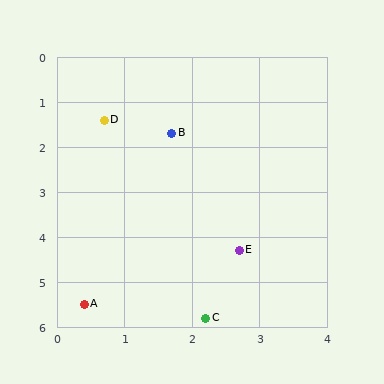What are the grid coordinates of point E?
Point E is at approximately (2.7, 4.3).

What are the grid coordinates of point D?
Point D is at approximately (0.7, 1.4).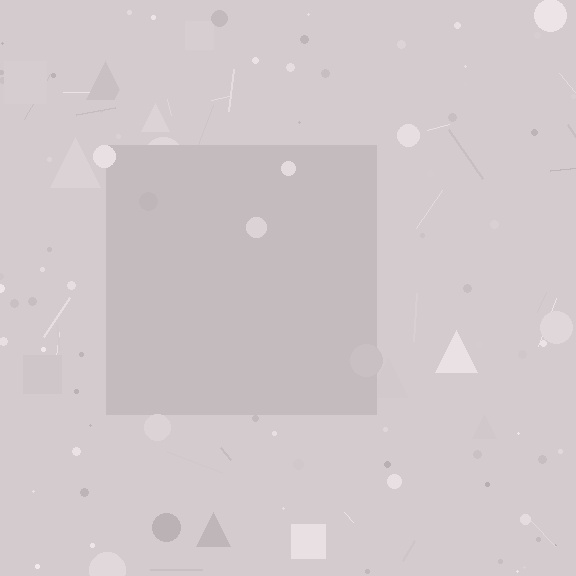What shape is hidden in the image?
A square is hidden in the image.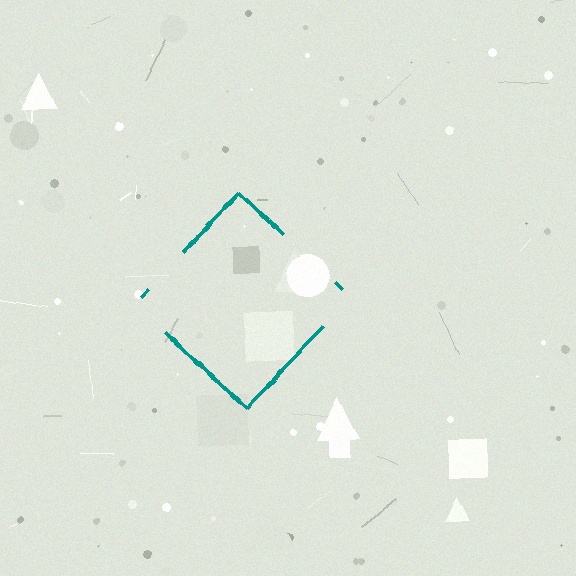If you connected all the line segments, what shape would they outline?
They would outline a diamond.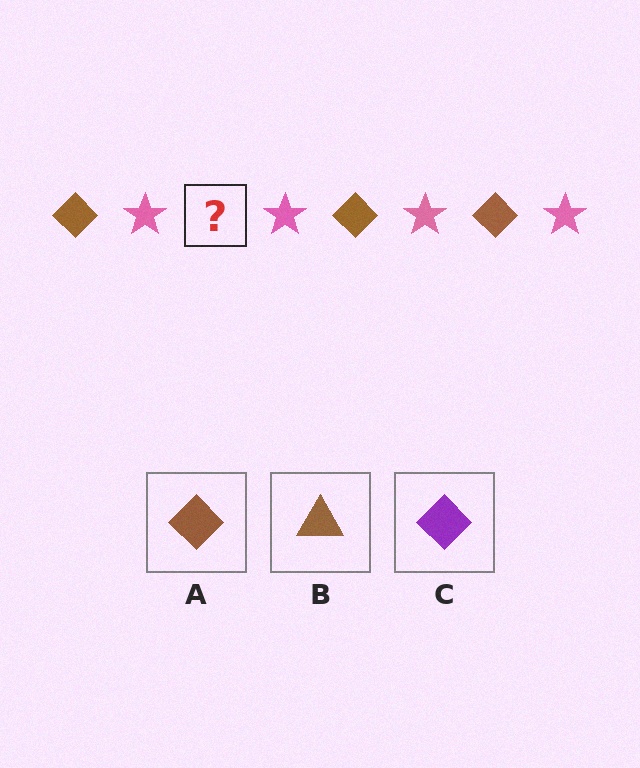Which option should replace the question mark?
Option A.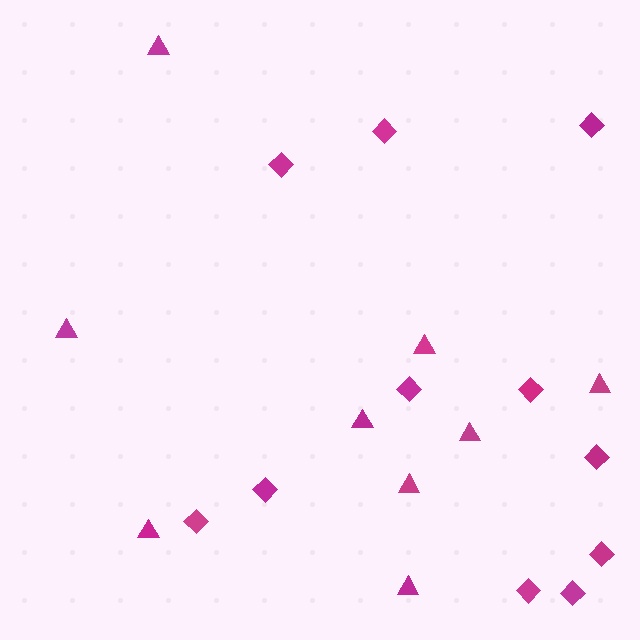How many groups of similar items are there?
There are 2 groups: one group of diamonds (11) and one group of triangles (9).